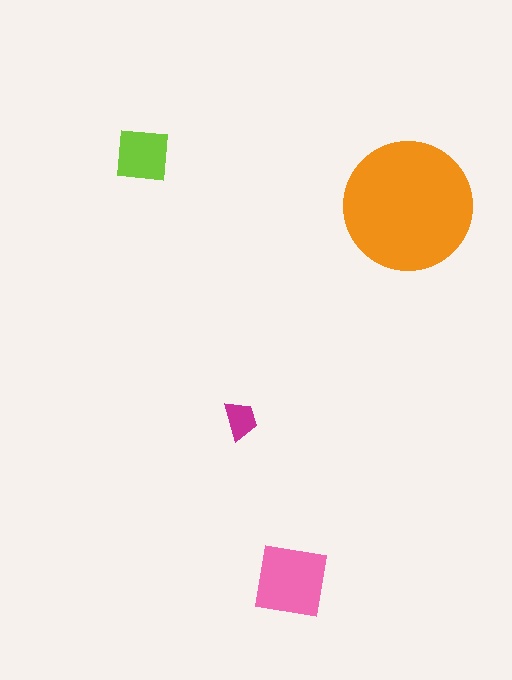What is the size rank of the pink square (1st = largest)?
2nd.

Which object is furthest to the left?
The lime square is leftmost.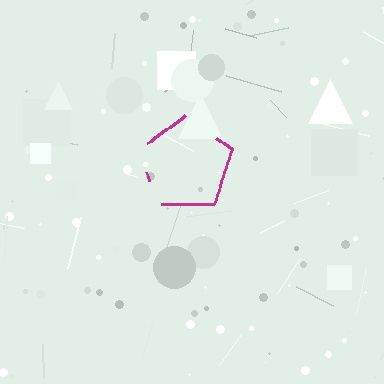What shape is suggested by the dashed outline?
The dashed outline suggests a pentagon.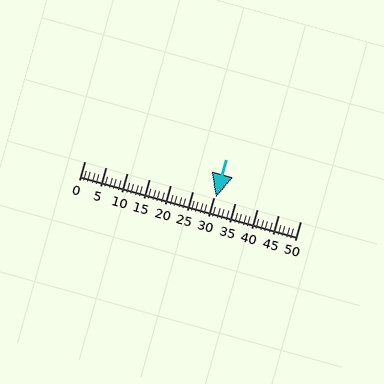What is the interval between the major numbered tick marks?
The major tick marks are spaced 5 units apart.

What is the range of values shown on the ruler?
The ruler shows values from 0 to 50.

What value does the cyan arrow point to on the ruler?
The cyan arrow points to approximately 30.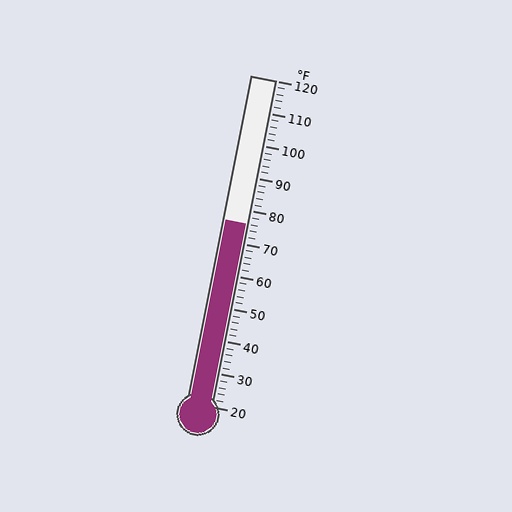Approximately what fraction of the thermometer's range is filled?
The thermometer is filled to approximately 55% of its range.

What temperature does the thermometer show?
The thermometer shows approximately 76°F.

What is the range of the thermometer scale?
The thermometer scale ranges from 20°F to 120°F.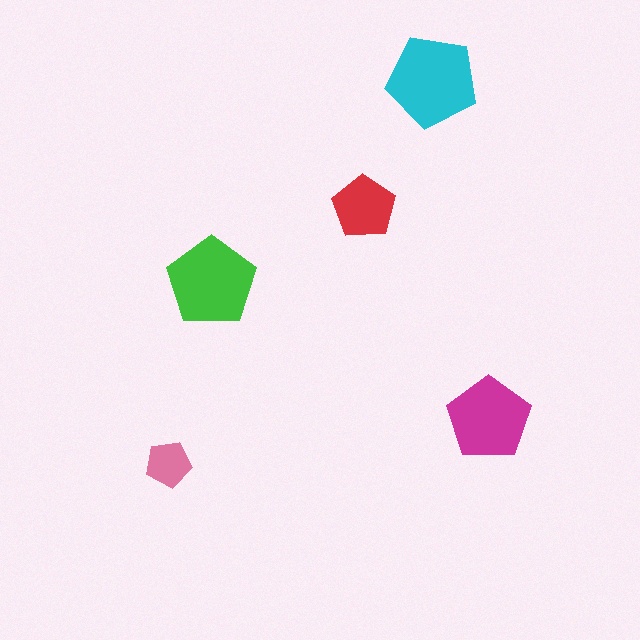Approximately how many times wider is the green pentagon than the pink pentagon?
About 2 times wider.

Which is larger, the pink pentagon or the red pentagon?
The red one.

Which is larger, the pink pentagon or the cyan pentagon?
The cyan one.